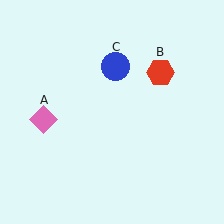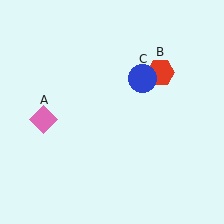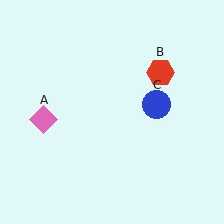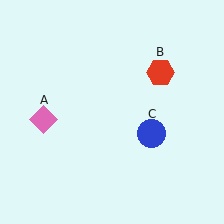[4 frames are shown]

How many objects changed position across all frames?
1 object changed position: blue circle (object C).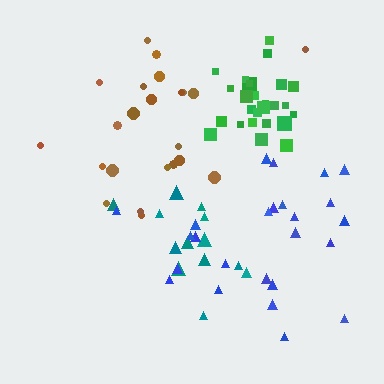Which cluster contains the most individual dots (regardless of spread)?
Green (26).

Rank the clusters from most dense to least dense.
green, teal, brown, blue.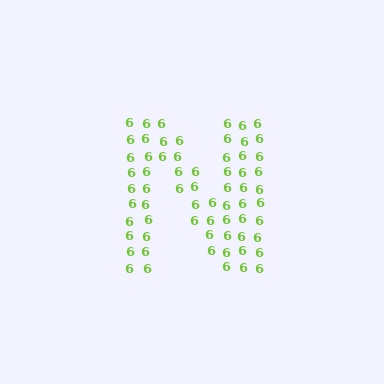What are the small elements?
The small elements are digit 6's.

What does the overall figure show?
The overall figure shows the letter N.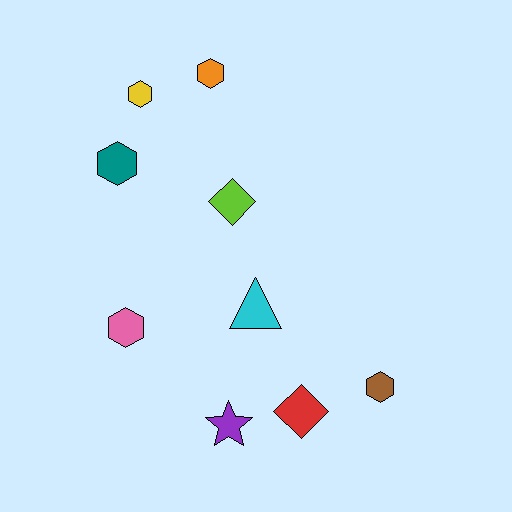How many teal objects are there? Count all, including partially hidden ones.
There is 1 teal object.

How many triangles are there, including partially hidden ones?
There is 1 triangle.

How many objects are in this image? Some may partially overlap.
There are 9 objects.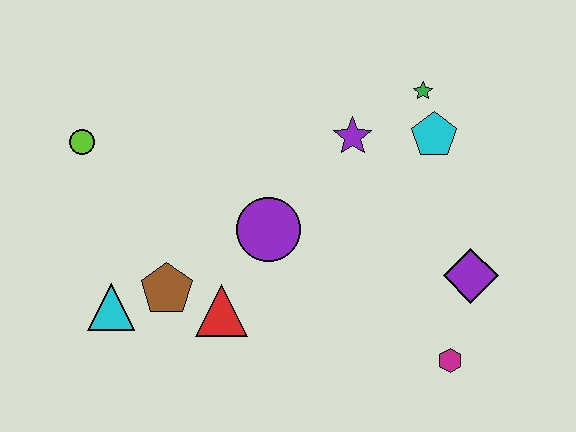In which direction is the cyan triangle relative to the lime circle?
The cyan triangle is below the lime circle.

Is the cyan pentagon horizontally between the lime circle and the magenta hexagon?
Yes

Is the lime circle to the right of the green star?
No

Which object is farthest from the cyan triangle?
The green star is farthest from the cyan triangle.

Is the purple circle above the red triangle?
Yes